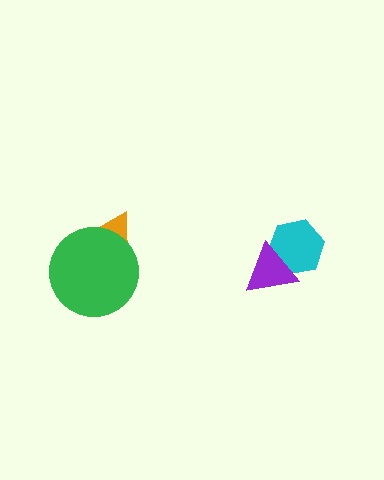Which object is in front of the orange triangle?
The green circle is in front of the orange triangle.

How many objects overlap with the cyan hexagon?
1 object overlaps with the cyan hexagon.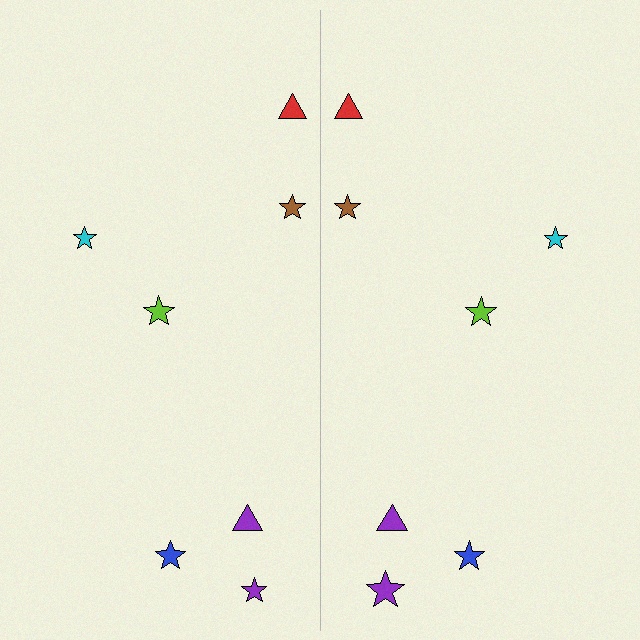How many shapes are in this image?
There are 14 shapes in this image.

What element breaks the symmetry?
The purple star on the right side has a different size than its mirror counterpart.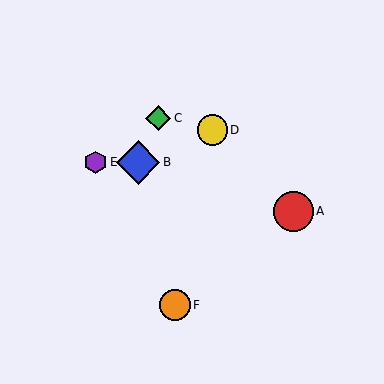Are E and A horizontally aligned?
No, E is at y≈162 and A is at y≈211.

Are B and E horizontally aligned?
Yes, both are at y≈162.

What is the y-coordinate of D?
Object D is at y≈130.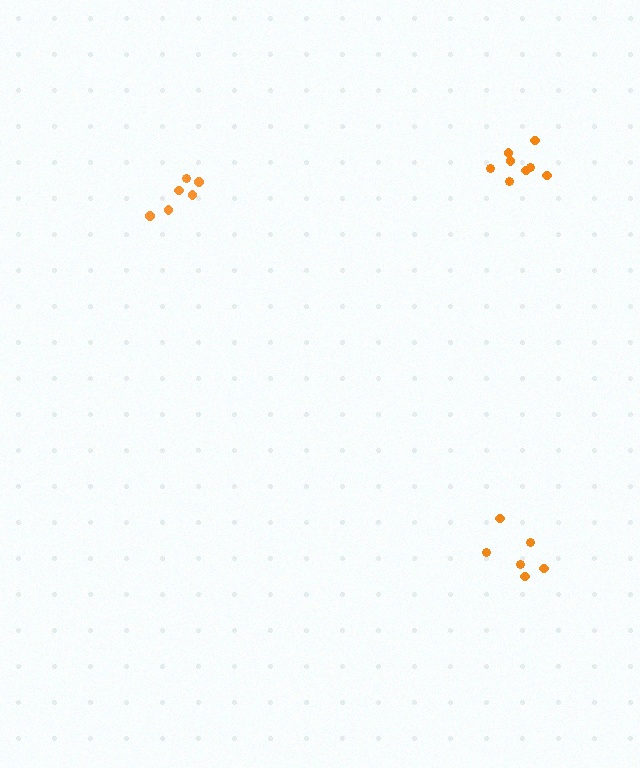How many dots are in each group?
Group 1: 6 dots, Group 2: 6 dots, Group 3: 8 dots (20 total).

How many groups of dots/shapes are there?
There are 3 groups.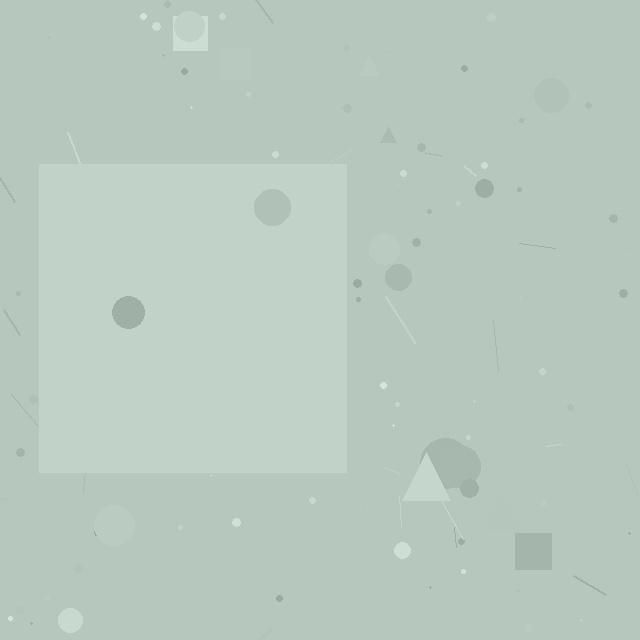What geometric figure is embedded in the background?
A square is embedded in the background.